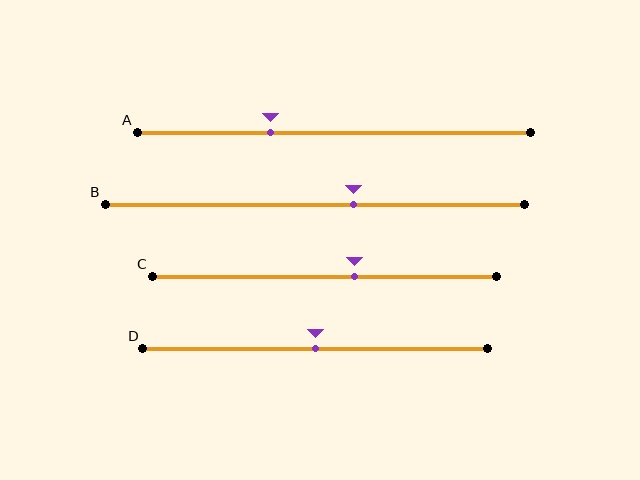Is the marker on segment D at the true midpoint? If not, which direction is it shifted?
Yes, the marker on segment D is at the true midpoint.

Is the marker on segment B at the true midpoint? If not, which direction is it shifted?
No, the marker on segment B is shifted to the right by about 9% of the segment length.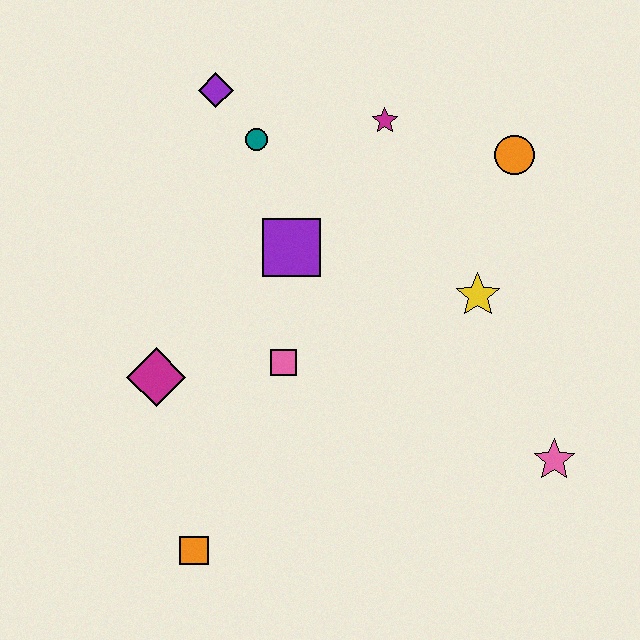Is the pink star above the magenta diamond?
No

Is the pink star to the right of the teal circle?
Yes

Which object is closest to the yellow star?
The orange circle is closest to the yellow star.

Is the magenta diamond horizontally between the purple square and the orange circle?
No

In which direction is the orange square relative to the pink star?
The orange square is to the left of the pink star.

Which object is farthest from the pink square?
The orange circle is farthest from the pink square.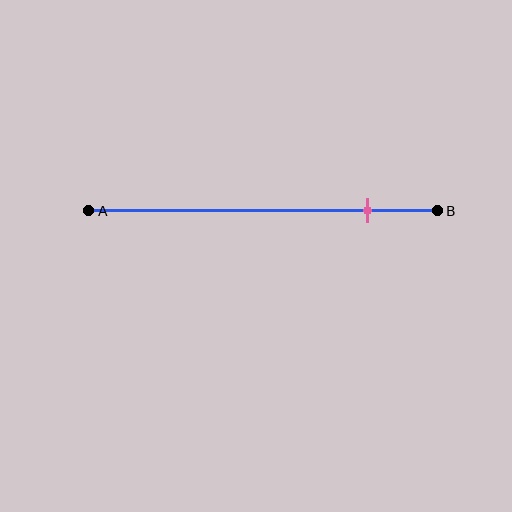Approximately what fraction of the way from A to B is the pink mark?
The pink mark is approximately 80% of the way from A to B.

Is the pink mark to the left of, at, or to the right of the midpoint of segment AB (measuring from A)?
The pink mark is to the right of the midpoint of segment AB.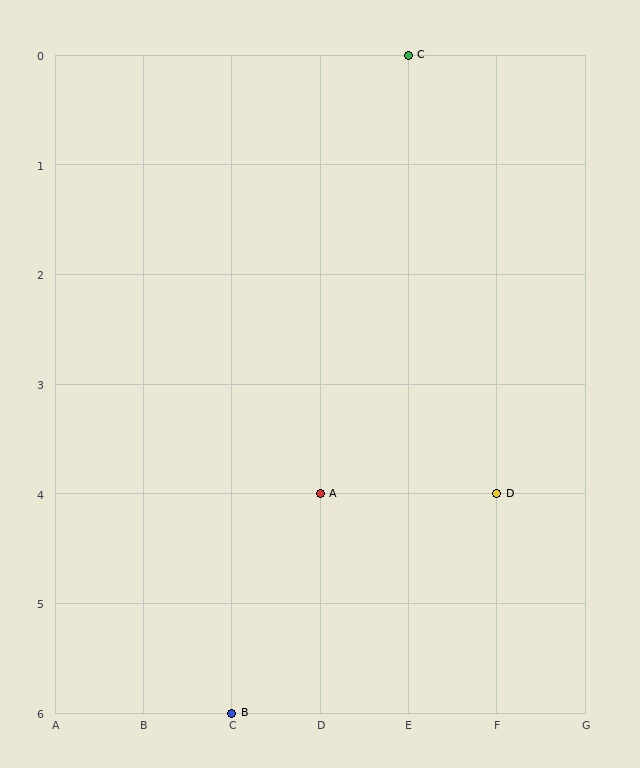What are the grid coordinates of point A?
Point A is at grid coordinates (D, 4).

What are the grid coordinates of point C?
Point C is at grid coordinates (E, 0).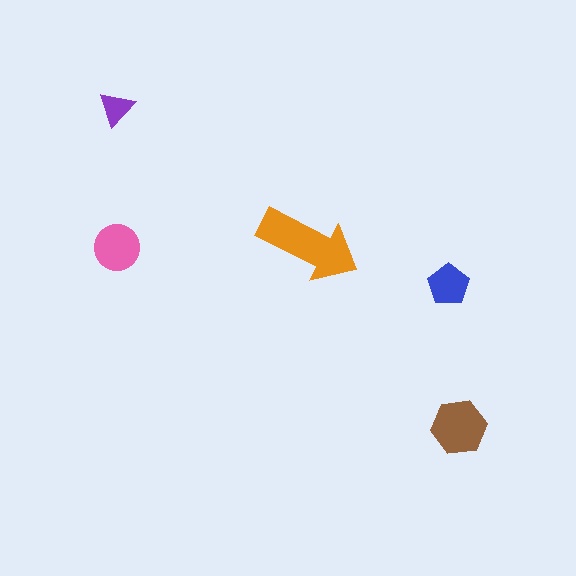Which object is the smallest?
The purple triangle.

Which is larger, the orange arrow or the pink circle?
The orange arrow.